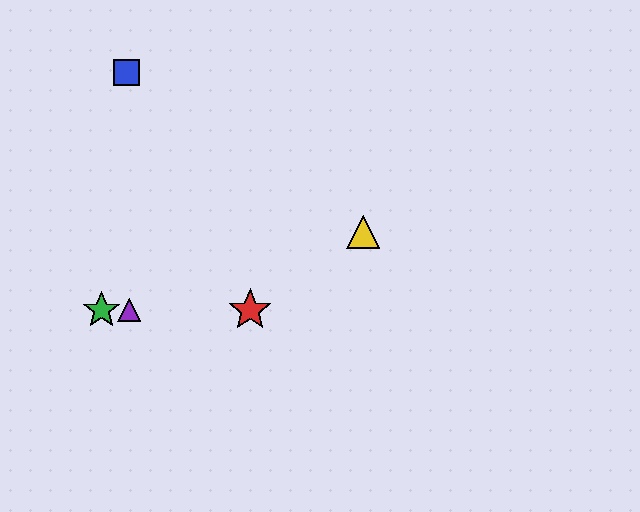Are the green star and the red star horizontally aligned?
Yes, both are at y≈310.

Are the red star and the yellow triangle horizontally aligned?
No, the red star is at y≈310 and the yellow triangle is at y≈232.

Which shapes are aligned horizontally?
The red star, the green star, the purple triangle are aligned horizontally.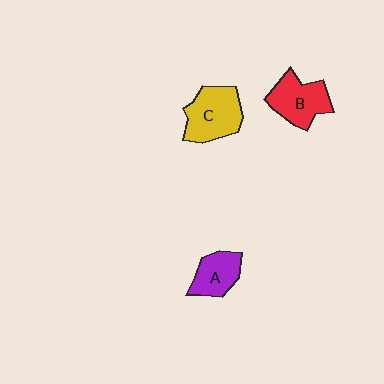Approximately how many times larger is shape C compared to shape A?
Approximately 1.5 times.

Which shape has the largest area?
Shape C (yellow).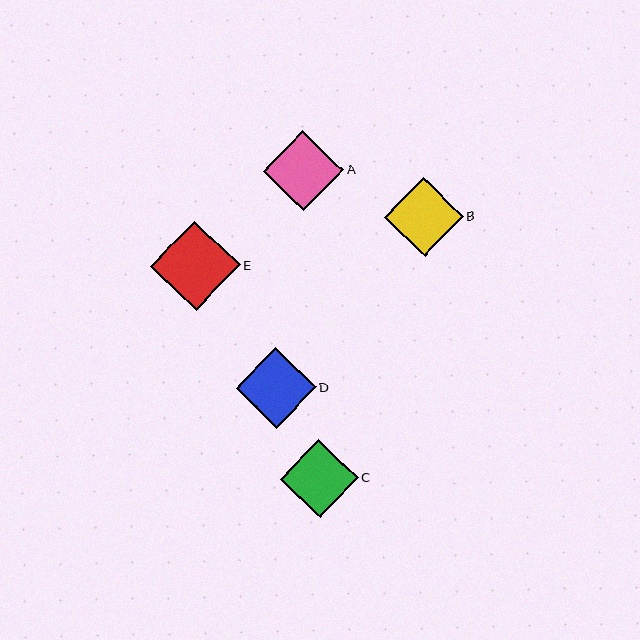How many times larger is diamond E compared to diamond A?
Diamond E is approximately 1.1 times the size of diamond A.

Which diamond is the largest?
Diamond E is the largest with a size of approximately 90 pixels.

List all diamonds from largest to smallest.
From largest to smallest: E, D, A, B, C.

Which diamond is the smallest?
Diamond C is the smallest with a size of approximately 77 pixels.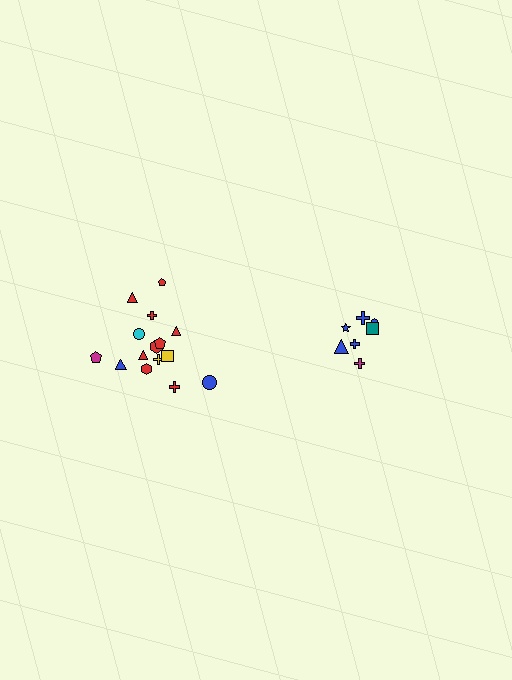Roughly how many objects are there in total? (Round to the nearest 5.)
Roughly 20 objects in total.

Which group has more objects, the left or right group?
The left group.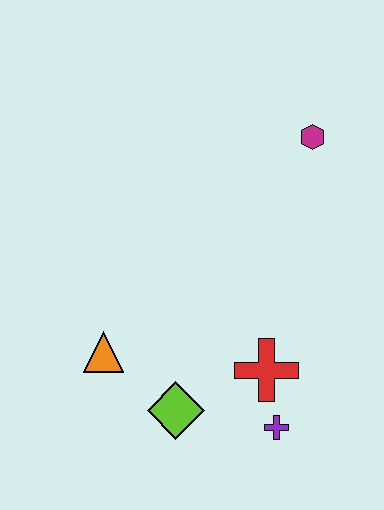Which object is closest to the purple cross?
The red cross is closest to the purple cross.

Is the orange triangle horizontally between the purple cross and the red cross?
No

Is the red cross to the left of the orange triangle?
No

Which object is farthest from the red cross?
The magenta hexagon is farthest from the red cross.